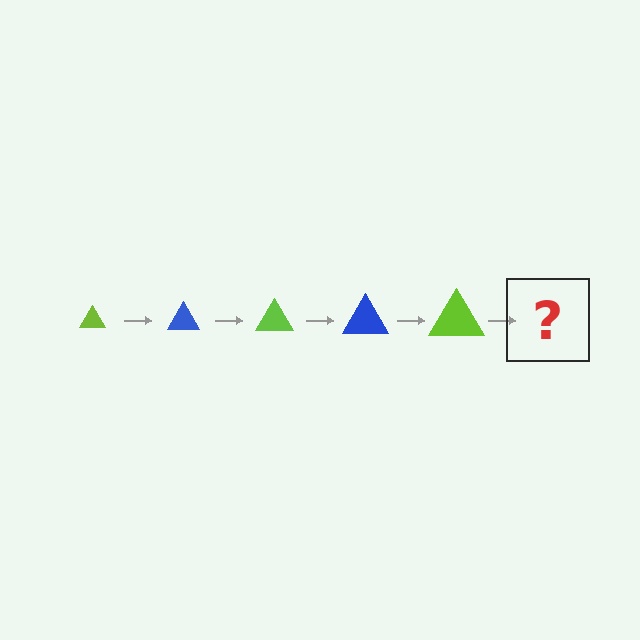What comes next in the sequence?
The next element should be a blue triangle, larger than the previous one.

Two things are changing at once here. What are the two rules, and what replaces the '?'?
The two rules are that the triangle grows larger each step and the color cycles through lime and blue. The '?' should be a blue triangle, larger than the previous one.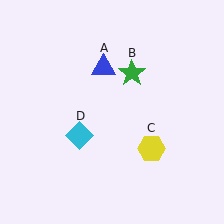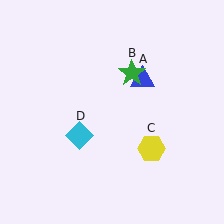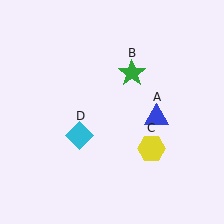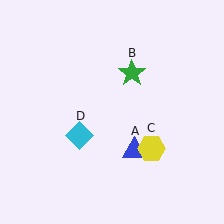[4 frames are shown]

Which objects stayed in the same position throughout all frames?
Green star (object B) and yellow hexagon (object C) and cyan diamond (object D) remained stationary.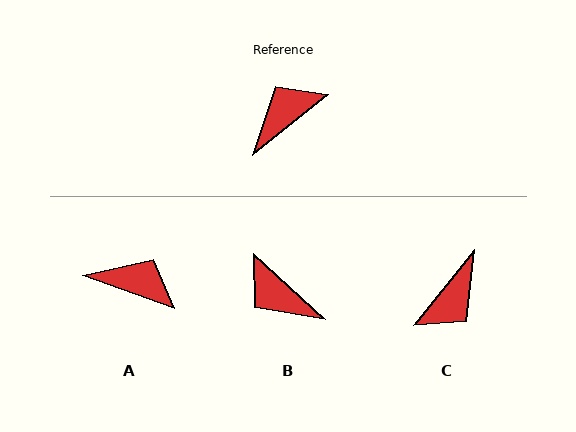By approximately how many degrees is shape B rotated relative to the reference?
Approximately 99 degrees counter-clockwise.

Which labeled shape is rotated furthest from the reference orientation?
C, about 167 degrees away.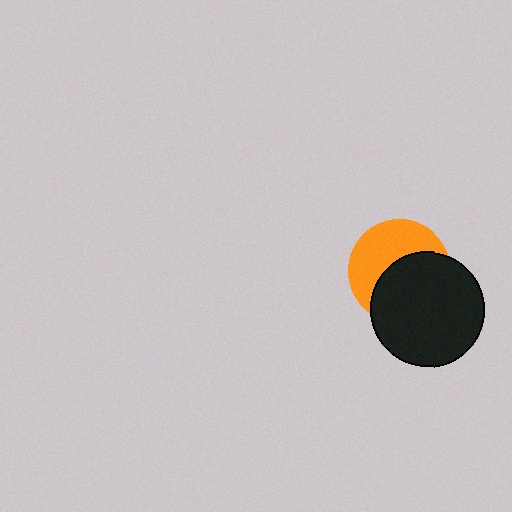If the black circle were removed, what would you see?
You would see the complete orange circle.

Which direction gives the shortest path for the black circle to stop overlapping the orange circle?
Moving toward the lower-right gives the shortest separation.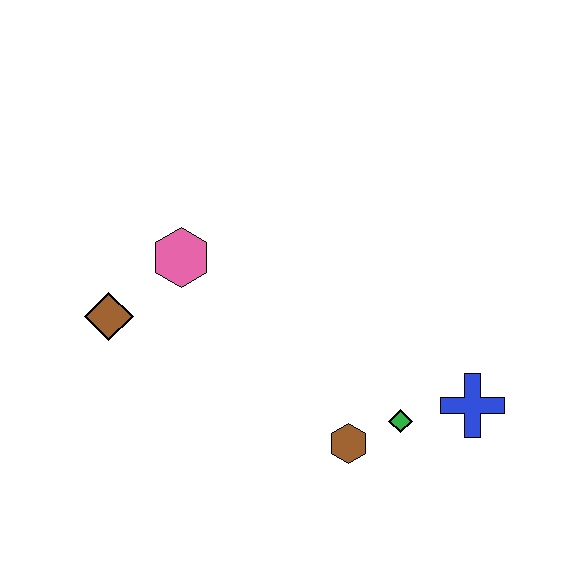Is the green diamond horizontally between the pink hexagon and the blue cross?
Yes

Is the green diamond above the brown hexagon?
Yes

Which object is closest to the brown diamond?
The pink hexagon is closest to the brown diamond.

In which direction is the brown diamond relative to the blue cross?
The brown diamond is to the left of the blue cross.